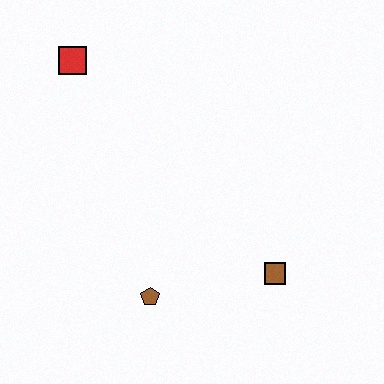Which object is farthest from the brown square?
The red square is farthest from the brown square.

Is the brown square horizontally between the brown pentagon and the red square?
No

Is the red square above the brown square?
Yes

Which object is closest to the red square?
The brown pentagon is closest to the red square.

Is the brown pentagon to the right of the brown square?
No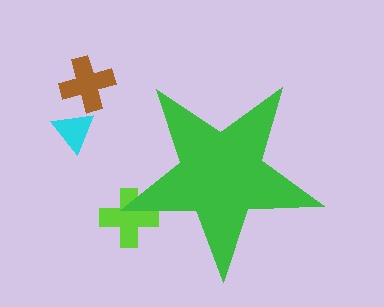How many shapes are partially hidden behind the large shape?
1 shape is partially hidden.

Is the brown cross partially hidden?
No, the brown cross is fully visible.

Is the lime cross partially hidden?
Yes, the lime cross is partially hidden behind the green star.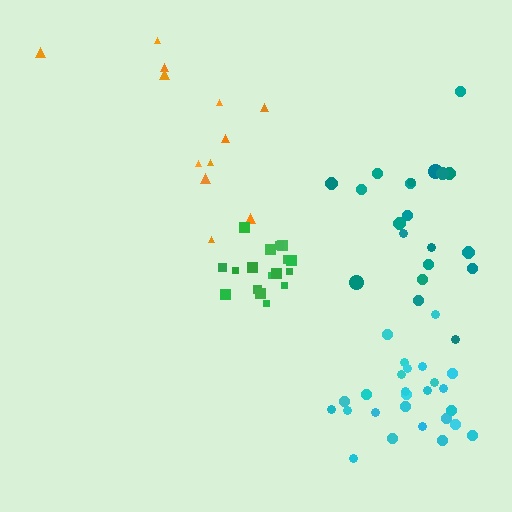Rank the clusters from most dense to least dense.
green, cyan, teal, orange.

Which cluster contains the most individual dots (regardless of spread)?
Cyan (26).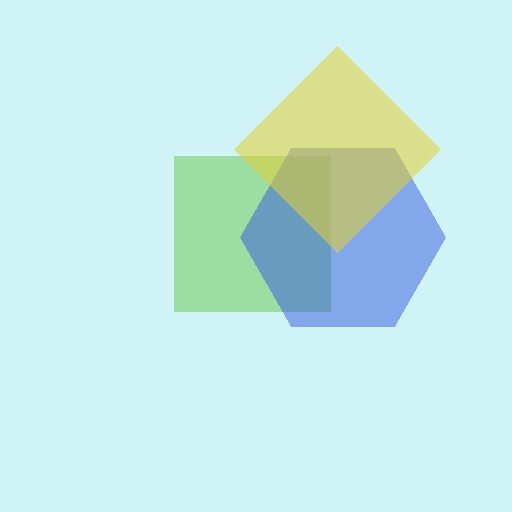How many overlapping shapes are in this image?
There are 3 overlapping shapes in the image.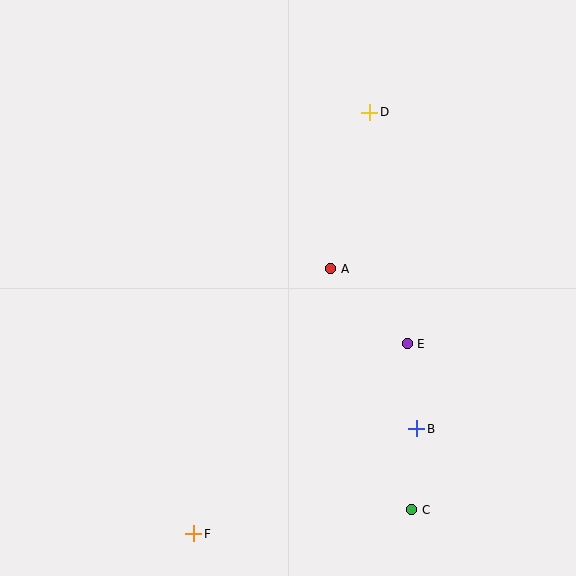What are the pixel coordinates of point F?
Point F is at (194, 534).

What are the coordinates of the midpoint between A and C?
The midpoint between A and C is at (371, 389).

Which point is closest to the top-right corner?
Point D is closest to the top-right corner.